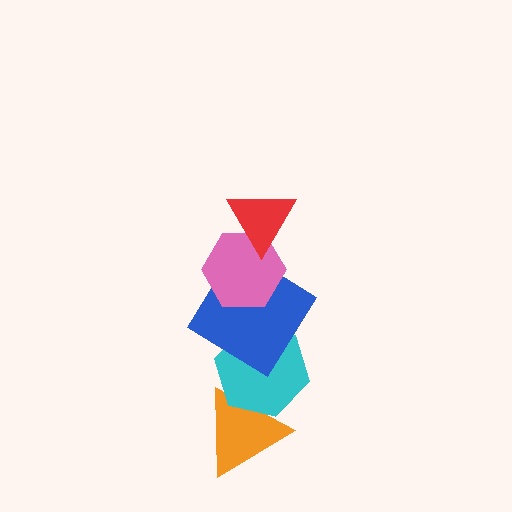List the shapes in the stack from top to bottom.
From top to bottom: the red triangle, the pink hexagon, the blue diamond, the cyan hexagon, the orange triangle.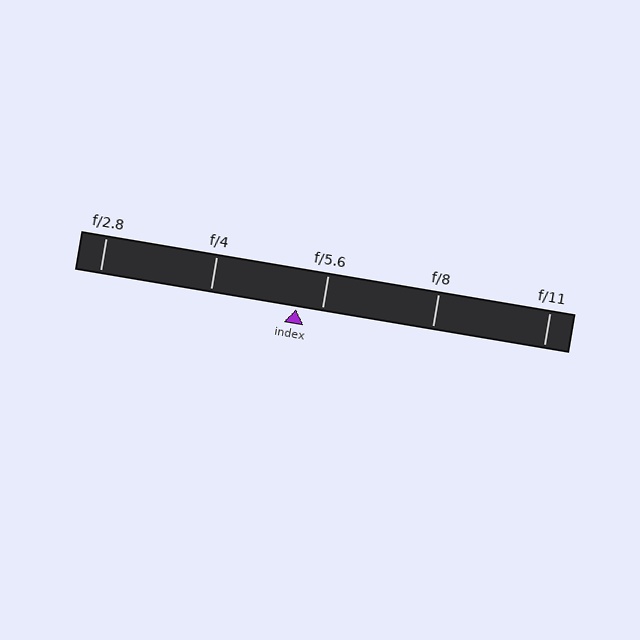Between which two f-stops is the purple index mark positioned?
The index mark is between f/4 and f/5.6.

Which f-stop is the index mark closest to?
The index mark is closest to f/5.6.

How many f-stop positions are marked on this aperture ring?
There are 5 f-stop positions marked.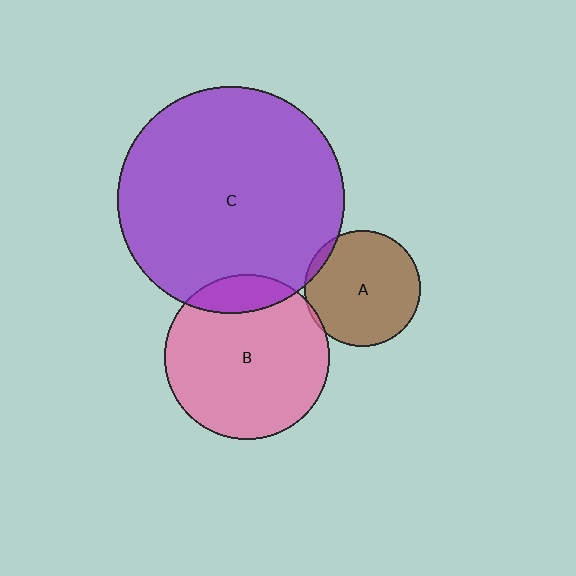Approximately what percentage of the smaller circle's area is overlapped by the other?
Approximately 5%.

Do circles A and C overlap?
Yes.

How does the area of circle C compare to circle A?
Approximately 3.8 times.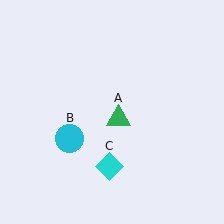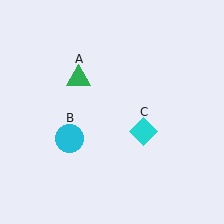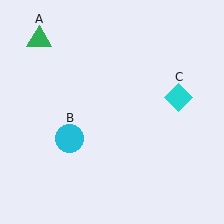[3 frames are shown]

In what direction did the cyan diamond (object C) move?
The cyan diamond (object C) moved up and to the right.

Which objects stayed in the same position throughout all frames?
Cyan circle (object B) remained stationary.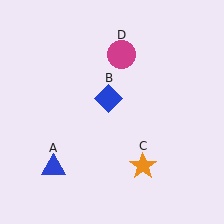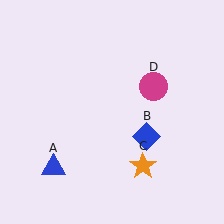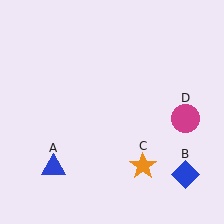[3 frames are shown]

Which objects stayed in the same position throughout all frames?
Blue triangle (object A) and orange star (object C) remained stationary.